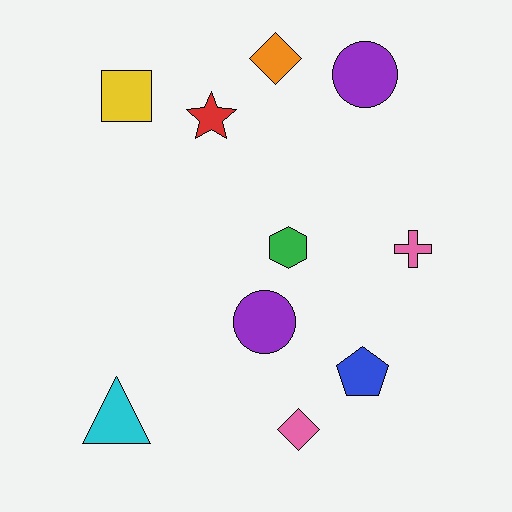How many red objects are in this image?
There is 1 red object.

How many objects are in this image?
There are 10 objects.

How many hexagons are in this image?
There is 1 hexagon.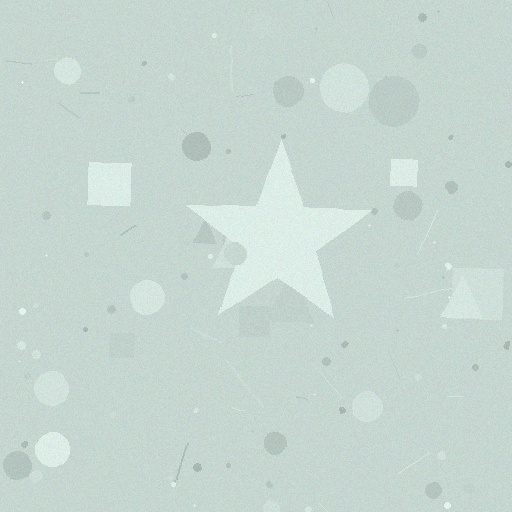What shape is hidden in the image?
A star is hidden in the image.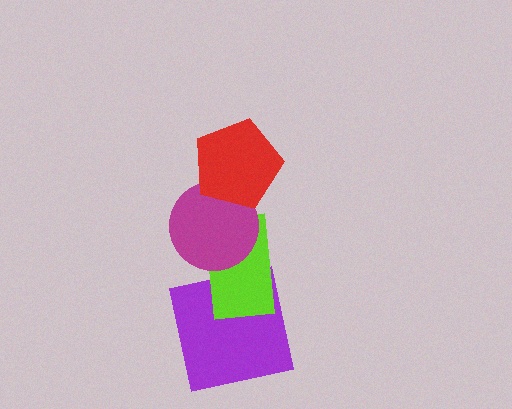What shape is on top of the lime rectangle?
The magenta circle is on top of the lime rectangle.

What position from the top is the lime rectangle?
The lime rectangle is 3rd from the top.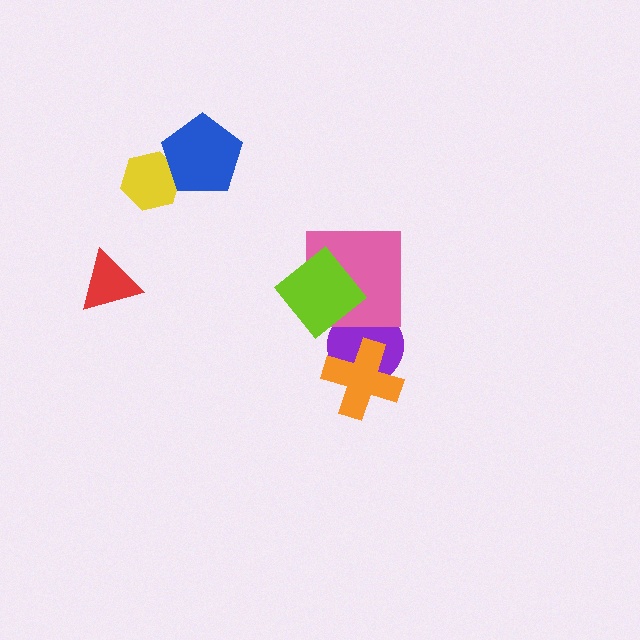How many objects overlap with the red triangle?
0 objects overlap with the red triangle.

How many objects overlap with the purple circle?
2 objects overlap with the purple circle.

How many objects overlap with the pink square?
2 objects overlap with the pink square.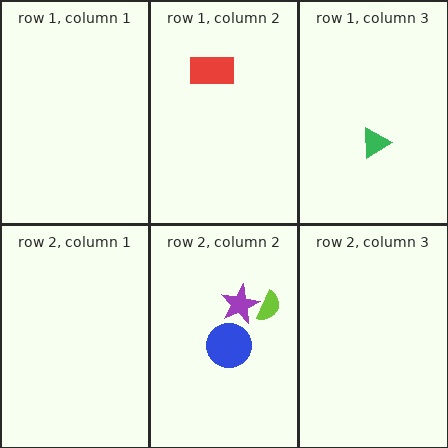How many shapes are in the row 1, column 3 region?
1.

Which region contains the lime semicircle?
The row 2, column 2 region.